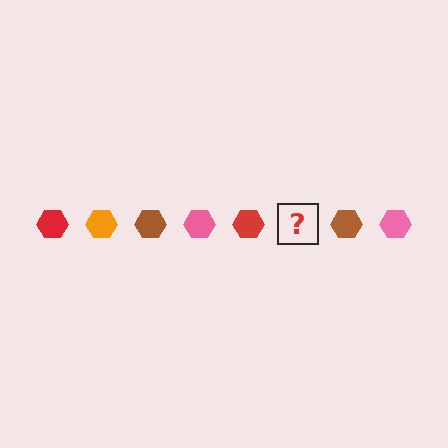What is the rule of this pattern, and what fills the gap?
The rule is that the pattern cycles through red, orange, brown, pink hexagons. The gap should be filled with an orange hexagon.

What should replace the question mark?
The question mark should be replaced with an orange hexagon.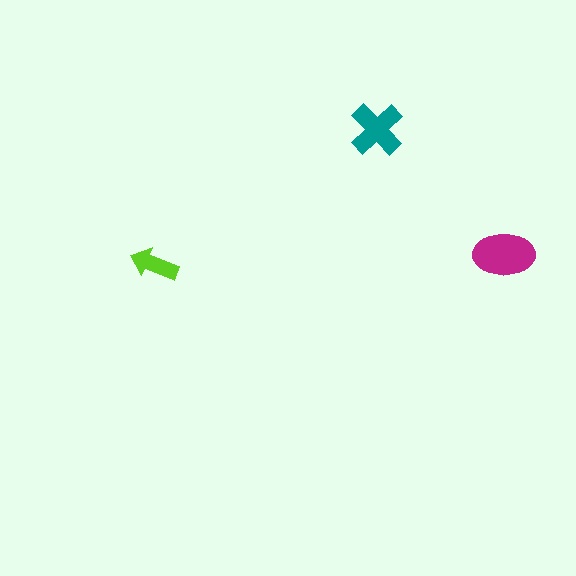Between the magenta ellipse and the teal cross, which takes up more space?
The magenta ellipse.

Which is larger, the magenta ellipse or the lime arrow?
The magenta ellipse.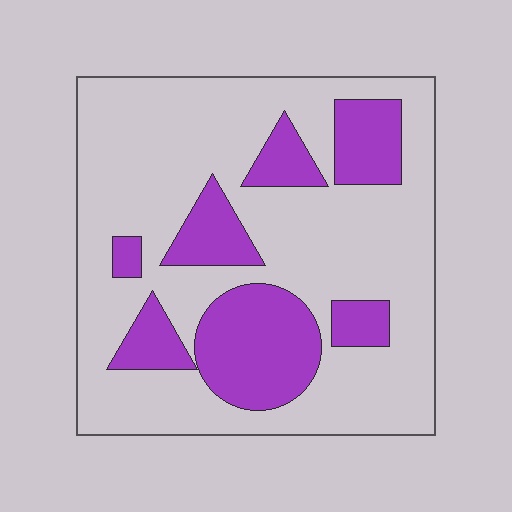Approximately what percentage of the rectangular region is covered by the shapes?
Approximately 25%.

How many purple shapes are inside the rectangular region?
7.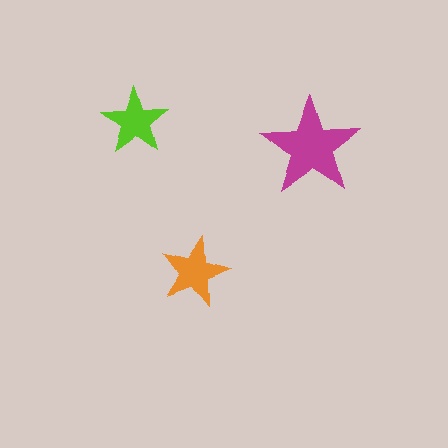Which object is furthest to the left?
The lime star is leftmost.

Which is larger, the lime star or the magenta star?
The magenta one.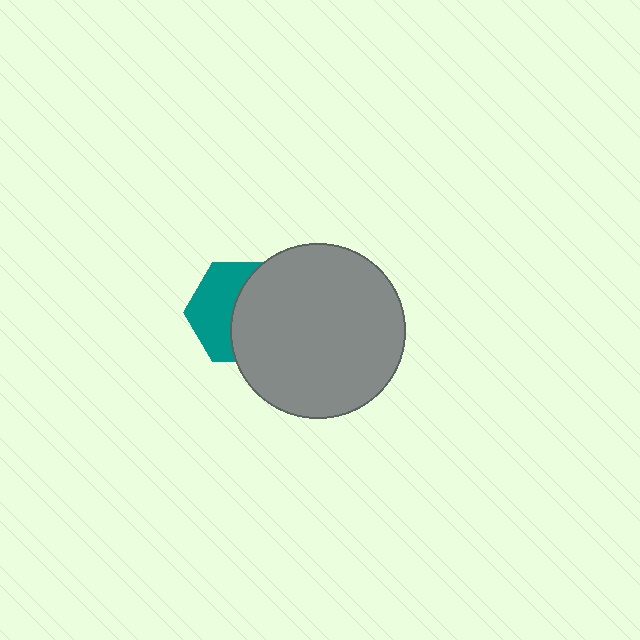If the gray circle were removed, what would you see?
You would see the complete teal hexagon.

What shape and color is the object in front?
The object in front is a gray circle.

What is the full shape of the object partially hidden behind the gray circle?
The partially hidden object is a teal hexagon.